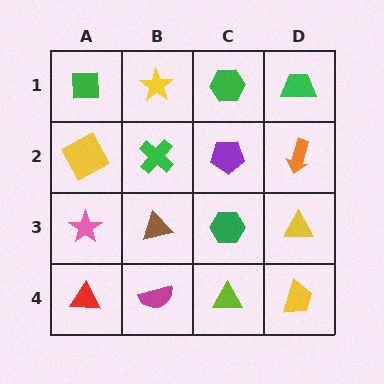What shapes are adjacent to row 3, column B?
A green cross (row 2, column B), a magenta semicircle (row 4, column B), a pink star (row 3, column A), a green hexagon (row 3, column C).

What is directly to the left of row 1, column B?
A green square.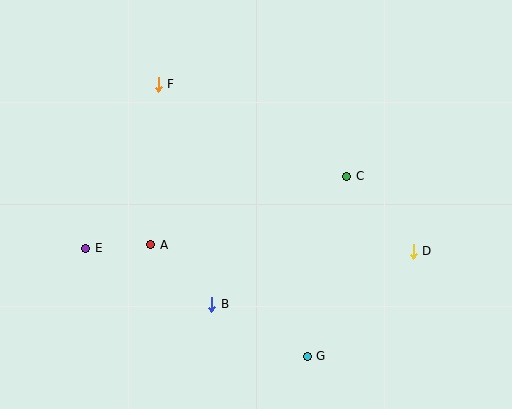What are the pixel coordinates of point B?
Point B is at (212, 304).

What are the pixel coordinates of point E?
Point E is at (86, 248).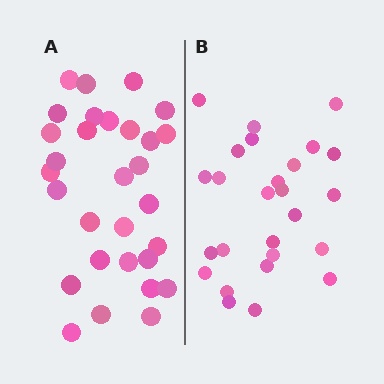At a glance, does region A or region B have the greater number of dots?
Region A (the left region) has more dots.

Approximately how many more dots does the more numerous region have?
Region A has about 4 more dots than region B.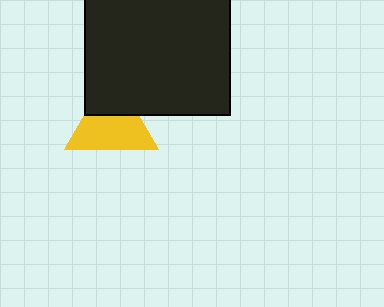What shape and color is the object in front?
The object in front is a black square.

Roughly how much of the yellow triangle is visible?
Most of it is visible (roughly 66%).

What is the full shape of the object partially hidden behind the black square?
The partially hidden object is a yellow triangle.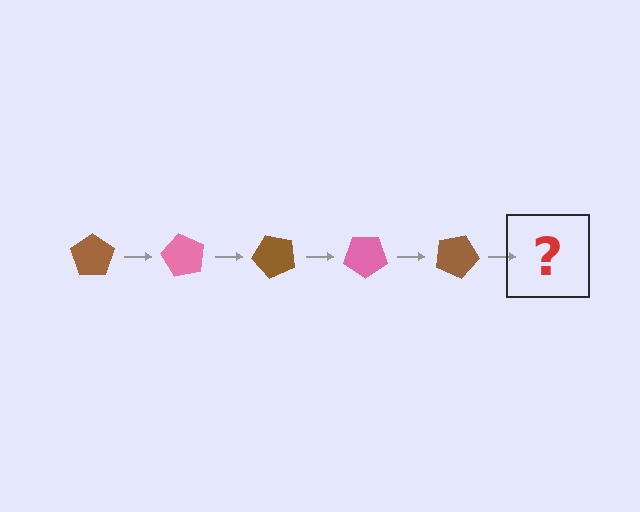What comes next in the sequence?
The next element should be a pink pentagon, rotated 300 degrees from the start.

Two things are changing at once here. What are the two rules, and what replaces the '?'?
The two rules are that it rotates 60 degrees each step and the color cycles through brown and pink. The '?' should be a pink pentagon, rotated 300 degrees from the start.